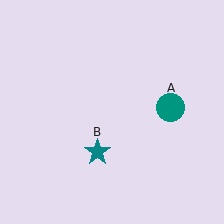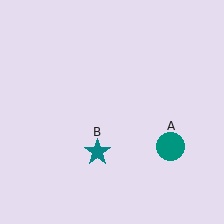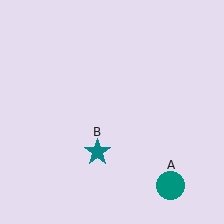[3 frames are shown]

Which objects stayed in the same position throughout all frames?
Teal star (object B) remained stationary.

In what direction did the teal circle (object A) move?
The teal circle (object A) moved down.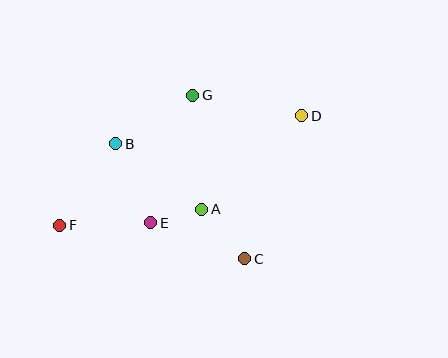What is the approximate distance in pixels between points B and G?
The distance between B and G is approximately 91 pixels.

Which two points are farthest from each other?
Points D and F are farthest from each other.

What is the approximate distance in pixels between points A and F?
The distance between A and F is approximately 143 pixels.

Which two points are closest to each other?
Points A and E are closest to each other.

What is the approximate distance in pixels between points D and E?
The distance between D and E is approximately 185 pixels.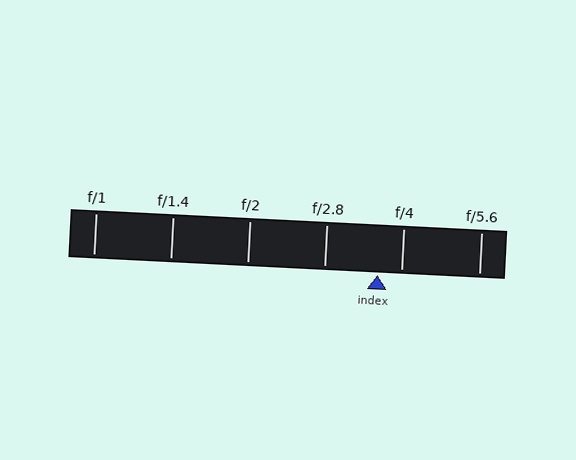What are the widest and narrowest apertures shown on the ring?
The widest aperture shown is f/1 and the narrowest is f/5.6.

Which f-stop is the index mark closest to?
The index mark is closest to f/4.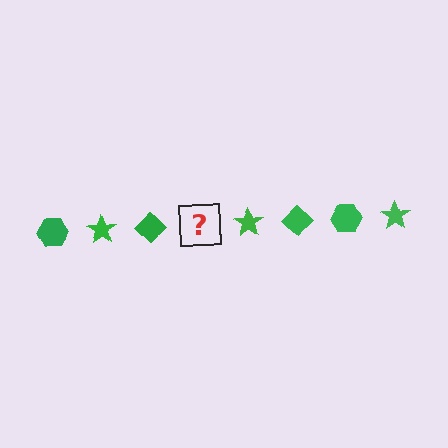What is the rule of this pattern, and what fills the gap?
The rule is that the pattern cycles through hexagon, star, diamond shapes in green. The gap should be filled with a green hexagon.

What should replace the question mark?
The question mark should be replaced with a green hexagon.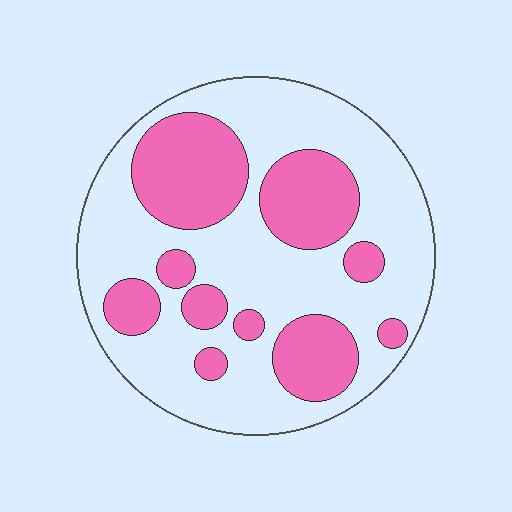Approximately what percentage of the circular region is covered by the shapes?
Approximately 35%.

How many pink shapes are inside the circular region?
10.